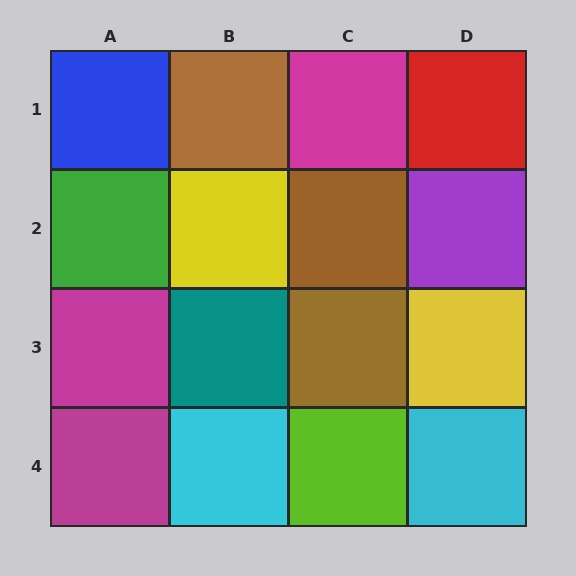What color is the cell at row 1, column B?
Brown.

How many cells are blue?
1 cell is blue.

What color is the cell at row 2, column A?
Green.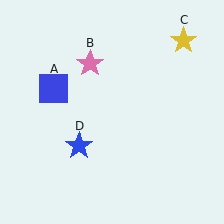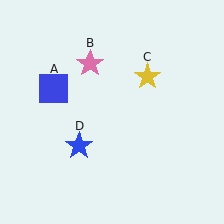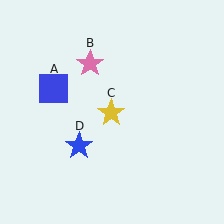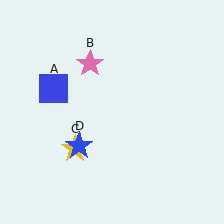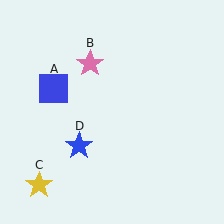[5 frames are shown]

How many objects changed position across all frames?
1 object changed position: yellow star (object C).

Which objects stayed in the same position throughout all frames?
Blue square (object A) and pink star (object B) and blue star (object D) remained stationary.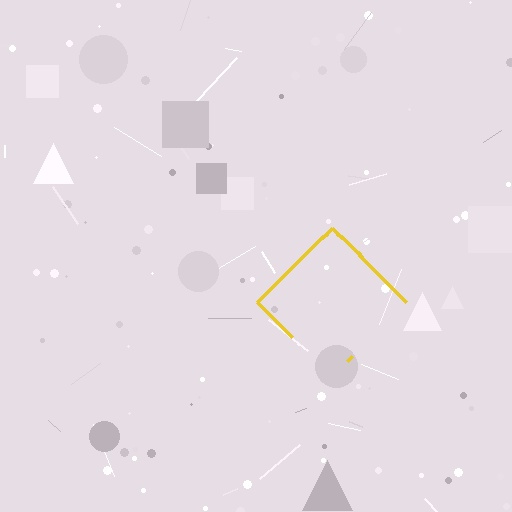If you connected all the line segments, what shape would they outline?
They would outline a diamond.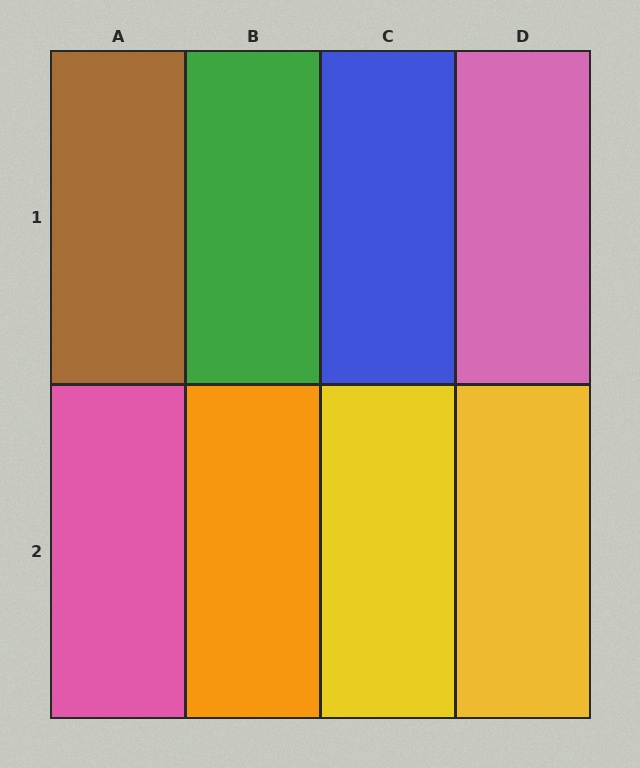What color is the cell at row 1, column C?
Blue.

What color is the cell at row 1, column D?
Pink.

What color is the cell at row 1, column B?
Green.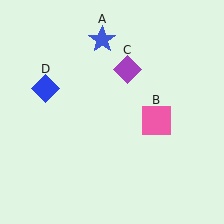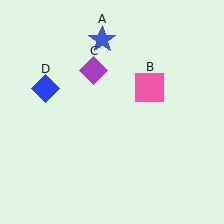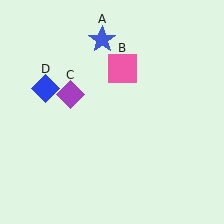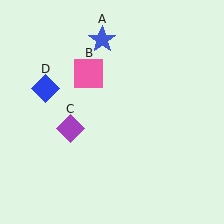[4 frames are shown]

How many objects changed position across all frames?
2 objects changed position: pink square (object B), purple diamond (object C).